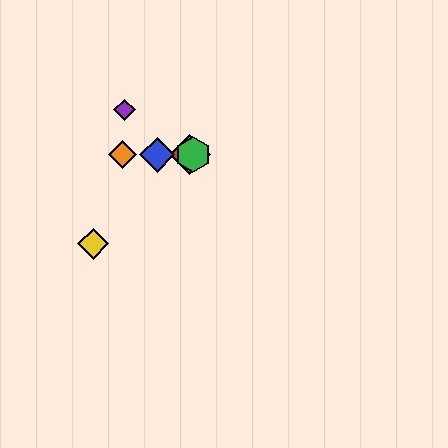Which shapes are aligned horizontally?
The red diamond, the blue diamond, the green hexagon, the orange diamond are aligned horizontally.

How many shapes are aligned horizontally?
4 shapes (the red diamond, the blue diamond, the green hexagon, the orange diamond) are aligned horizontally.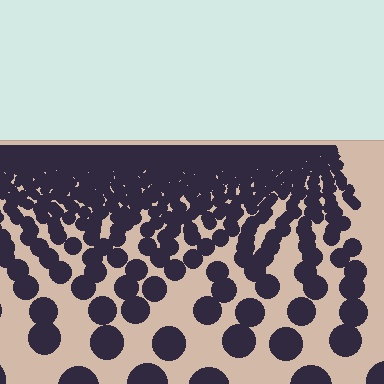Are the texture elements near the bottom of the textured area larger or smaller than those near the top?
Larger. Near the bottom, elements are closer to the viewer and appear at a bigger on-screen size.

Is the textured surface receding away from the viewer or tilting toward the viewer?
The surface is receding away from the viewer. Texture elements get smaller and denser toward the top.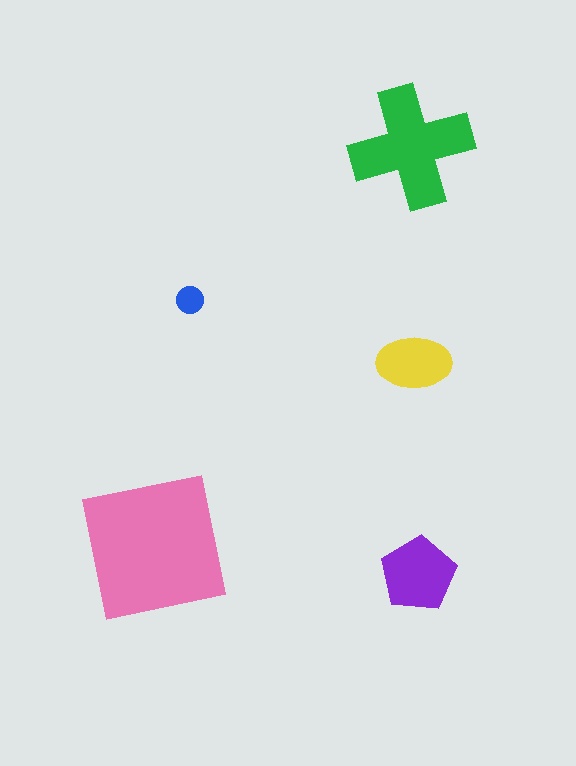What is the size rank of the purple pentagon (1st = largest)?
3rd.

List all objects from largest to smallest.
The pink square, the green cross, the purple pentagon, the yellow ellipse, the blue circle.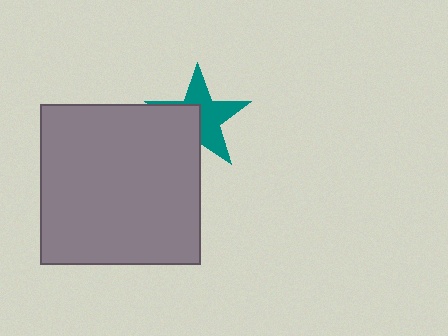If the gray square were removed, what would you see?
You would see the complete teal star.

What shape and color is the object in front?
The object in front is a gray square.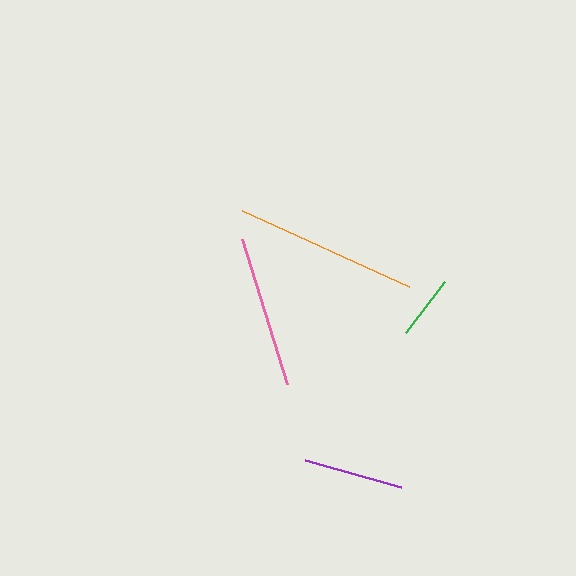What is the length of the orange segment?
The orange segment is approximately 183 pixels long.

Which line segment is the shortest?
The green line is the shortest at approximately 64 pixels.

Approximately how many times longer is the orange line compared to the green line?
The orange line is approximately 2.9 times the length of the green line.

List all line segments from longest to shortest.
From longest to shortest: orange, pink, purple, green.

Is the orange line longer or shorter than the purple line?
The orange line is longer than the purple line.